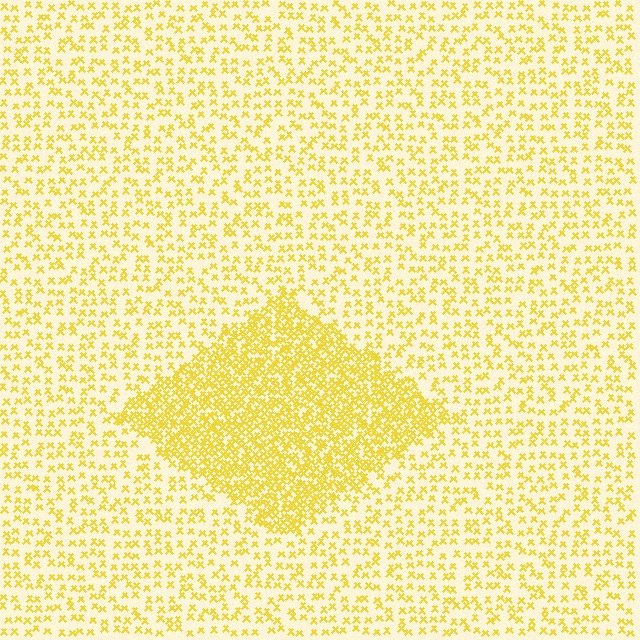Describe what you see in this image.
The image contains small yellow elements arranged at two different densities. A diamond-shaped region is visible where the elements are more densely packed than the surrounding area.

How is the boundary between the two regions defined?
The boundary is defined by a change in element density (approximately 2.6x ratio). All elements are the same color, size, and shape.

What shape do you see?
I see a diamond.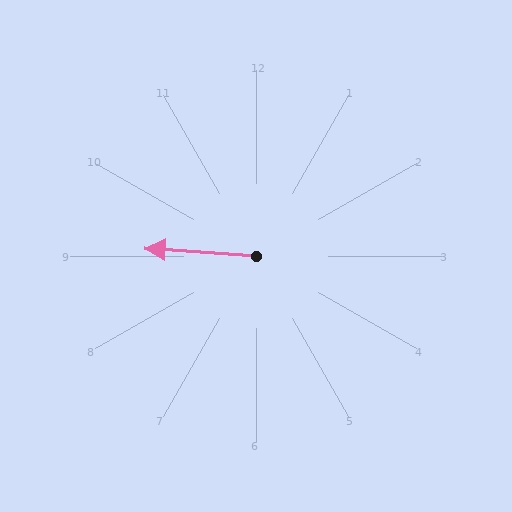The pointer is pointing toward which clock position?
Roughly 9 o'clock.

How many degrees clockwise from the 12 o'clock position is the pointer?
Approximately 274 degrees.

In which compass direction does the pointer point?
West.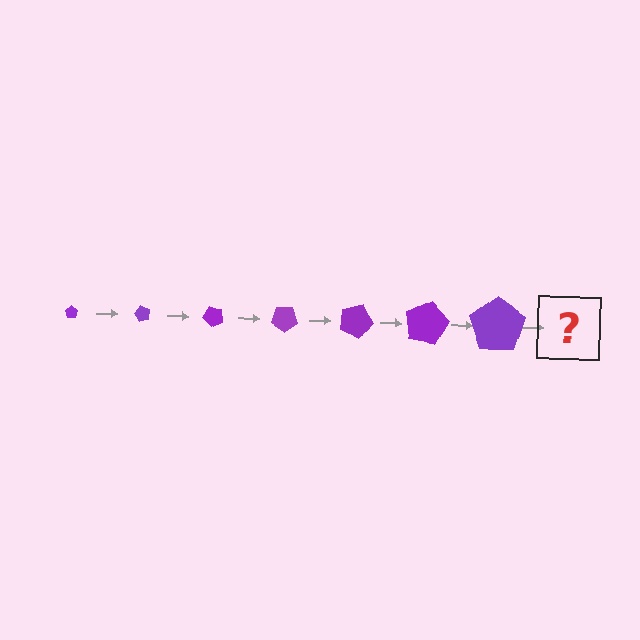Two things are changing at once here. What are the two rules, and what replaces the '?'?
The two rules are that the pentagon grows larger each step and it rotates 60 degrees each step. The '?' should be a pentagon, larger than the previous one and rotated 420 degrees from the start.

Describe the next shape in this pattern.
It should be a pentagon, larger than the previous one and rotated 420 degrees from the start.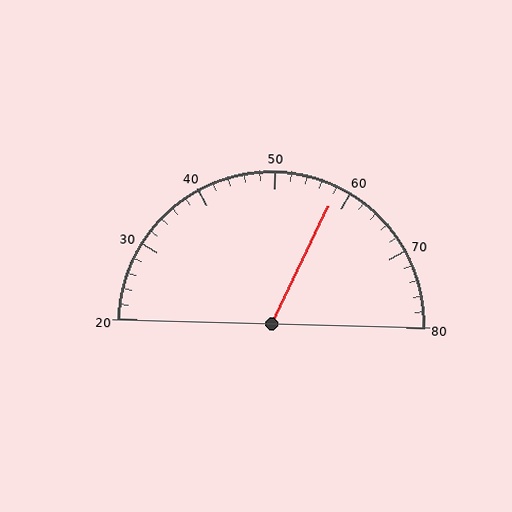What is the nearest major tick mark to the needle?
The nearest major tick mark is 60.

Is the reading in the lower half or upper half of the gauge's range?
The reading is in the upper half of the range (20 to 80).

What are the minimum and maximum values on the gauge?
The gauge ranges from 20 to 80.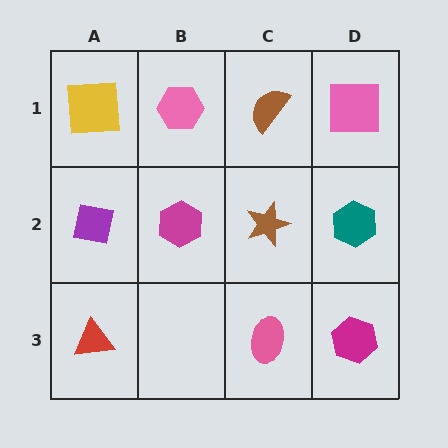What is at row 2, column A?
A purple square.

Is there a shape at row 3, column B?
No, that cell is empty.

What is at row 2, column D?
A teal hexagon.